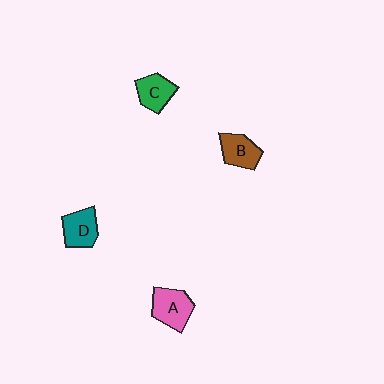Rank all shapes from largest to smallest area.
From largest to smallest: A (pink), D (teal), B (brown), C (green).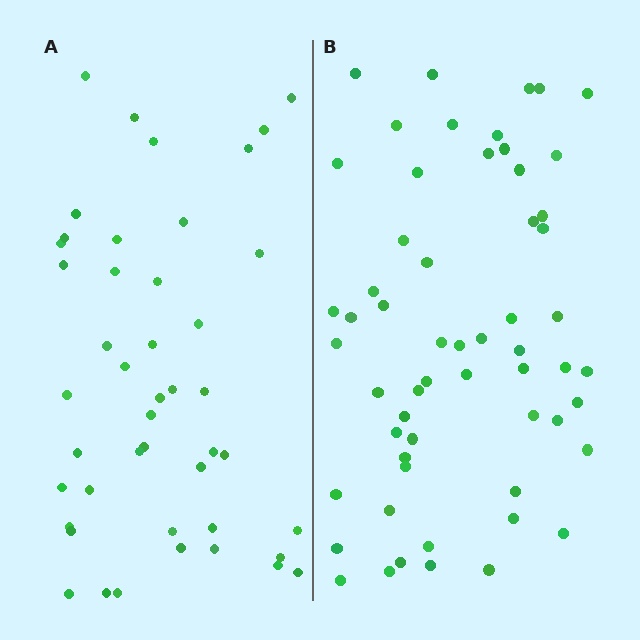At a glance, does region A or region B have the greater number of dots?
Region B (the right region) has more dots.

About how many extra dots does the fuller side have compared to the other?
Region B has approximately 15 more dots than region A.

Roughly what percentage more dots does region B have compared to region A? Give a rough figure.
About 30% more.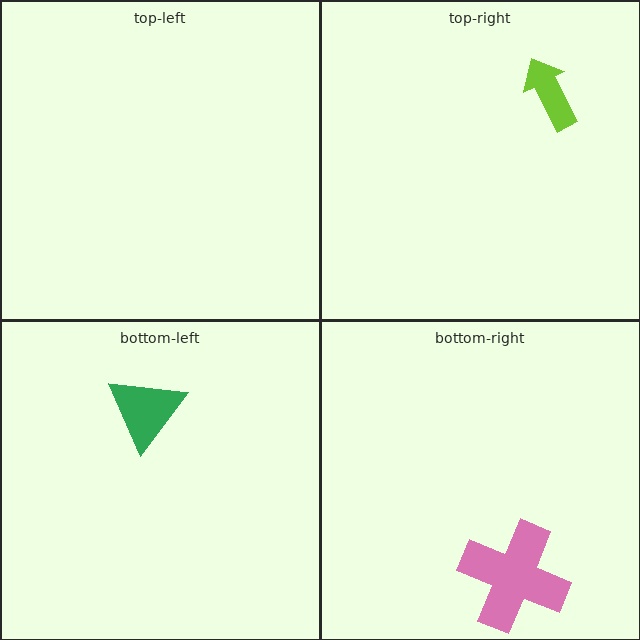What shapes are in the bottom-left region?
The green triangle.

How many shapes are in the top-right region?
1.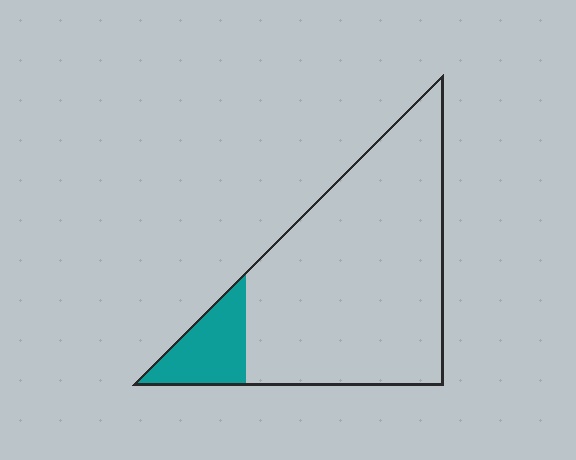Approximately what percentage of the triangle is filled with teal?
Approximately 15%.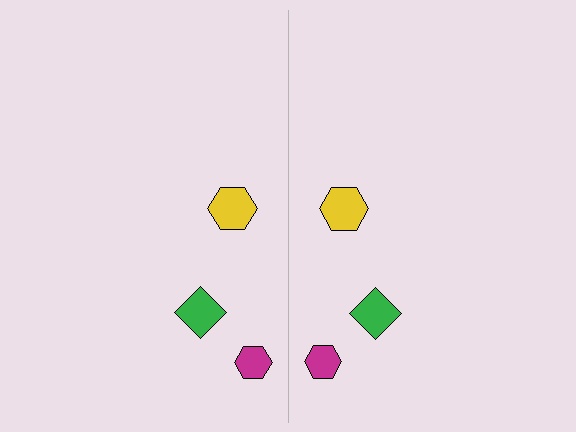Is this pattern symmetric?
Yes, this pattern has bilateral (reflection) symmetry.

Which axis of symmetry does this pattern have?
The pattern has a vertical axis of symmetry running through the center of the image.